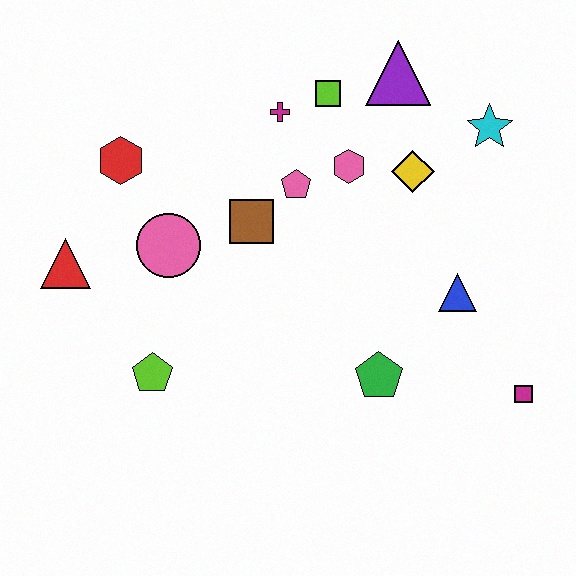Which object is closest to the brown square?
The pink pentagon is closest to the brown square.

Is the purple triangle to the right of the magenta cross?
Yes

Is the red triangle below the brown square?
Yes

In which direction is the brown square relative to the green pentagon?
The brown square is above the green pentagon.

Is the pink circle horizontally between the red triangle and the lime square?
Yes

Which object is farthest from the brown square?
The magenta square is farthest from the brown square.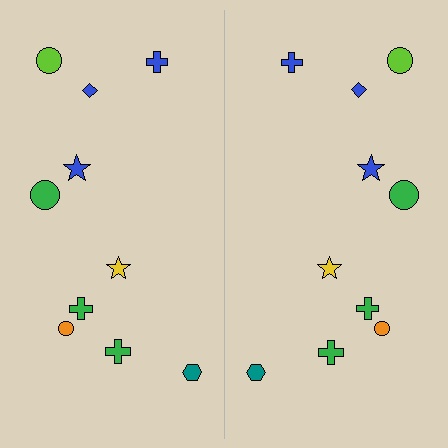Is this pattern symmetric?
Yes, this pattern has bilateral (reflection) symmetry.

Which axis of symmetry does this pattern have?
The pattern has a vertical axis of symmetry running through the center of the image.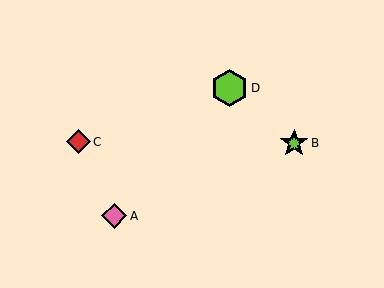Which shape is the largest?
The lime hexagon (labeled D) is the largest.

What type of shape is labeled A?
Shape A is a pink diamond.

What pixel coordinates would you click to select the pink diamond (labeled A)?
Click at (114, 216) to select the pink diamond A.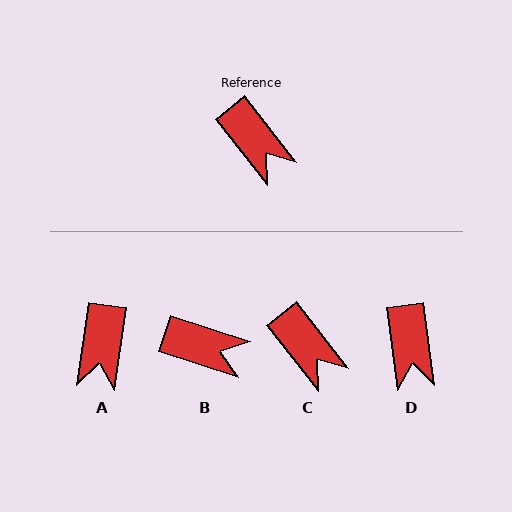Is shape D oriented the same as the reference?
No, it is off by about 31 degrees.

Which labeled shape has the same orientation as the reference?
C.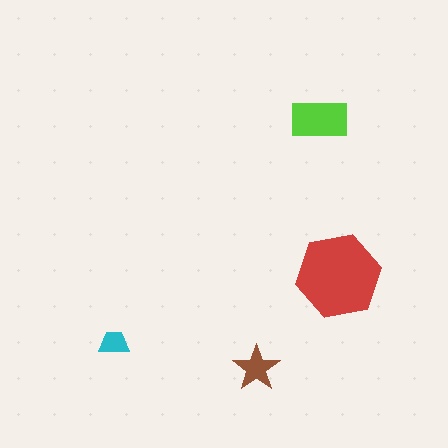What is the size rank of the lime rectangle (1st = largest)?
2nd.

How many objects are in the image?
There are 4 objects in the image.